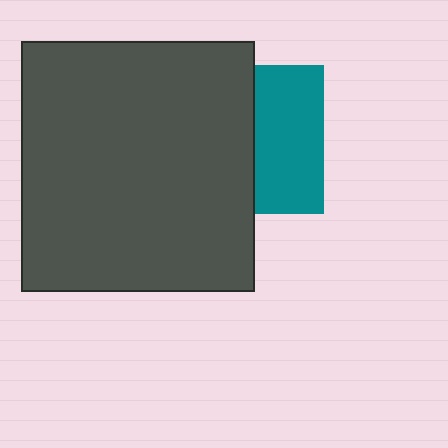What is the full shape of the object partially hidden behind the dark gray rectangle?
The partially hidden object is a teal square.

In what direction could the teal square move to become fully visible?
The teal square could move right. That would shift it out from behind the dark gray rectangle entirely.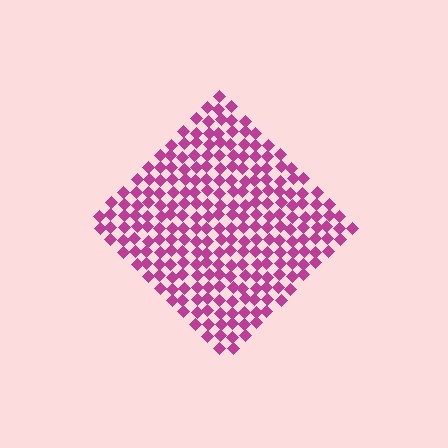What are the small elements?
The small elements are diamonds.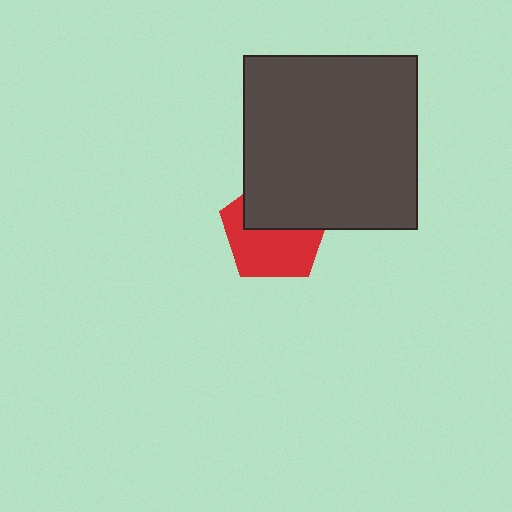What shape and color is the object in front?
The object in front is a dark gray square.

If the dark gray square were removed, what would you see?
You would see the complete red pentagon.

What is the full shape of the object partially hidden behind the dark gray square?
The partially hidden object is a red pentagon.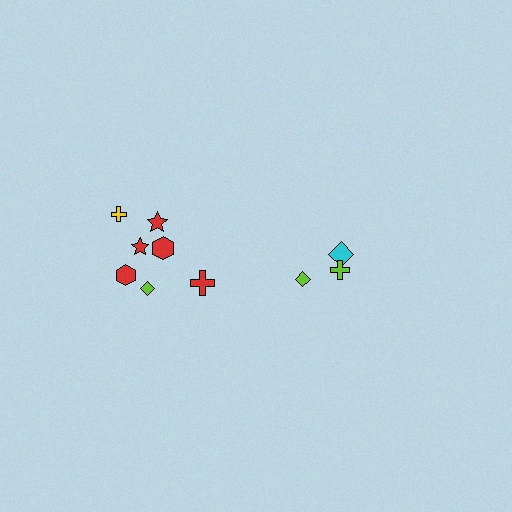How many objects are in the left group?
There are 7 objects.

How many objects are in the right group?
There are 3 objects.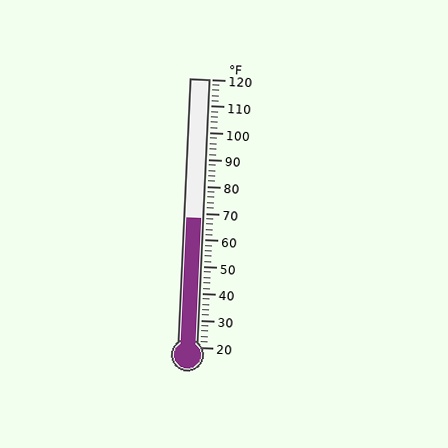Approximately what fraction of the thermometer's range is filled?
The thermometer is filled to approximately 50% of its range.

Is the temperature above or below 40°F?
The temperature is above 40°F.